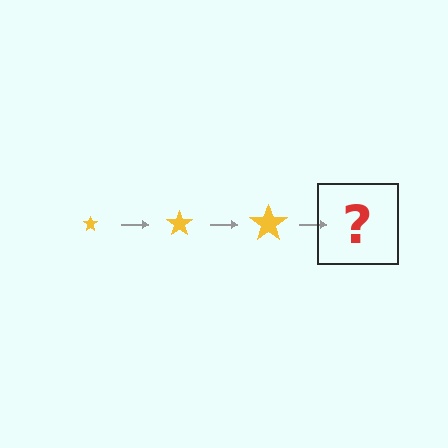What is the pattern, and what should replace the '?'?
The pattern is that the star gets progressively larger each step. The '?' should be a yellow star, larger than the previous one.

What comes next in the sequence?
The next element should be a yellow star, larger than the previous one.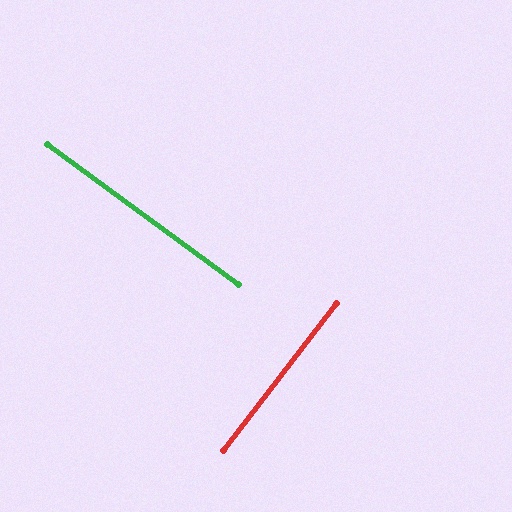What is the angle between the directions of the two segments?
Approximately 89 degrees.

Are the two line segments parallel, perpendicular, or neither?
Perpendicular — they meet at approximately 89°.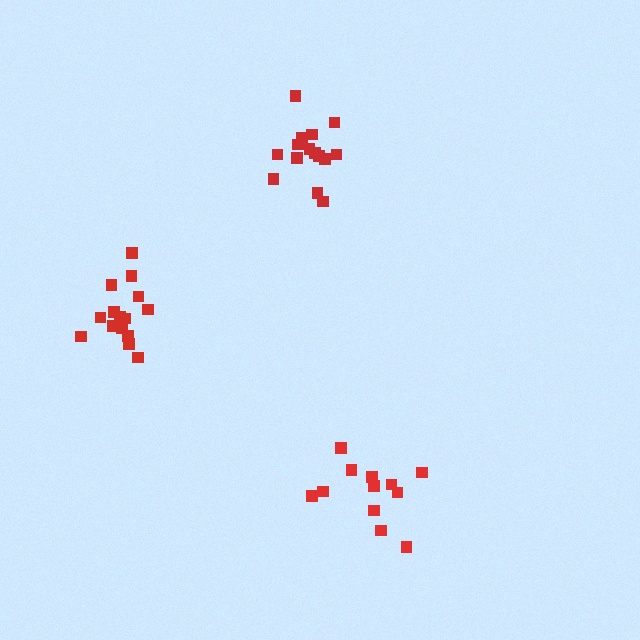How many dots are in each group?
Group 1: 15 dots, Group 2: 12 dots, Group 3: 15 dots (42 total).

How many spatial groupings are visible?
There are 3 spatial groupings.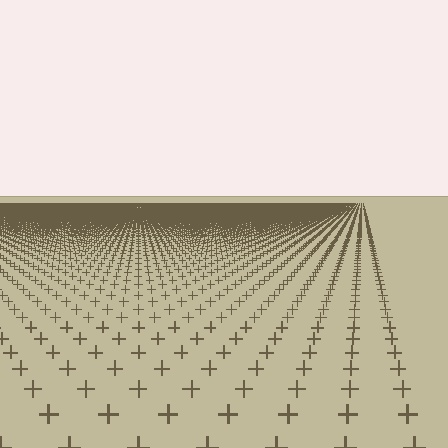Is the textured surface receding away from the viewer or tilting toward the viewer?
The surface is receding away from the viewer. Texture elements get smaller and denser toward the top.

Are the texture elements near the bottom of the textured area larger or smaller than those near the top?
Larger. Near the bottom, elements are closer to the viewer and appear at a bigger on-screen size.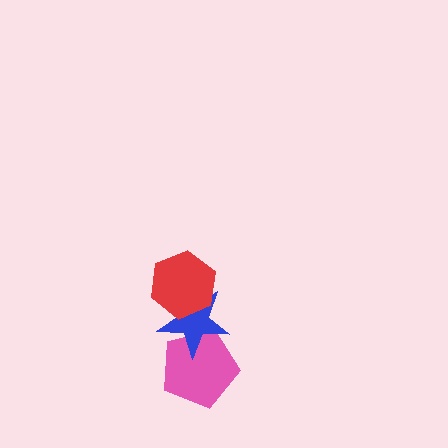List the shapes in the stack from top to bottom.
From top to bottom: the red hexagon, the blue star, the pink pentagon.